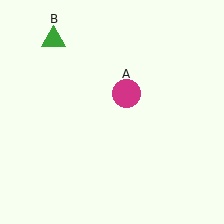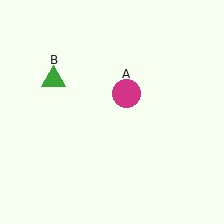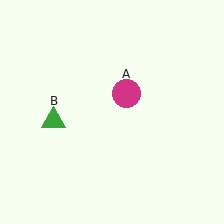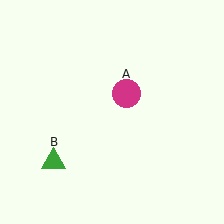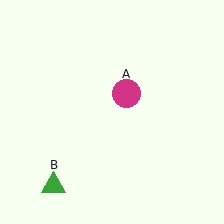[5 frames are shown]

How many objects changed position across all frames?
1 object changed position: green triangle (object B).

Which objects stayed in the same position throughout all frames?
Magenta circle (object A) remained stationary.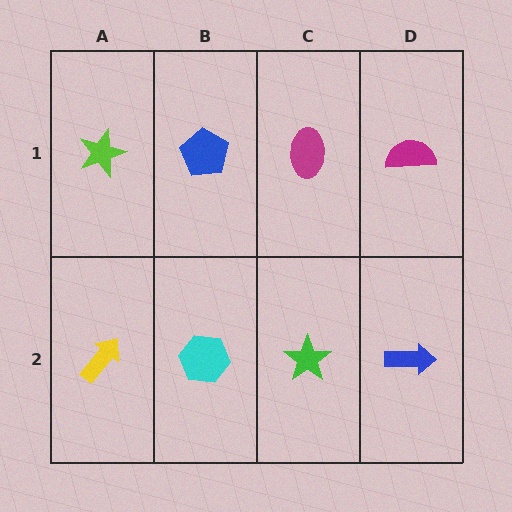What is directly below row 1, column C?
A green star.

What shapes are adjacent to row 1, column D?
A blue arrow (row 2, column D), a magenta ellipse (row 1, column C).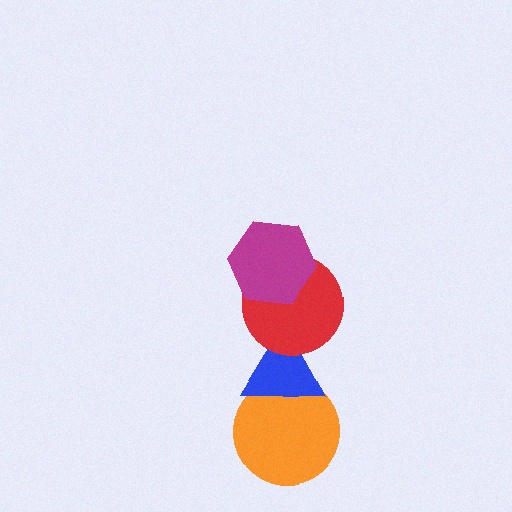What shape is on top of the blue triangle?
The red circle is on top of the blue triangle.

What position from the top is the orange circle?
The orange circle is 4th from the top.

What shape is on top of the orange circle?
The blue triangle is on top of the orange circle.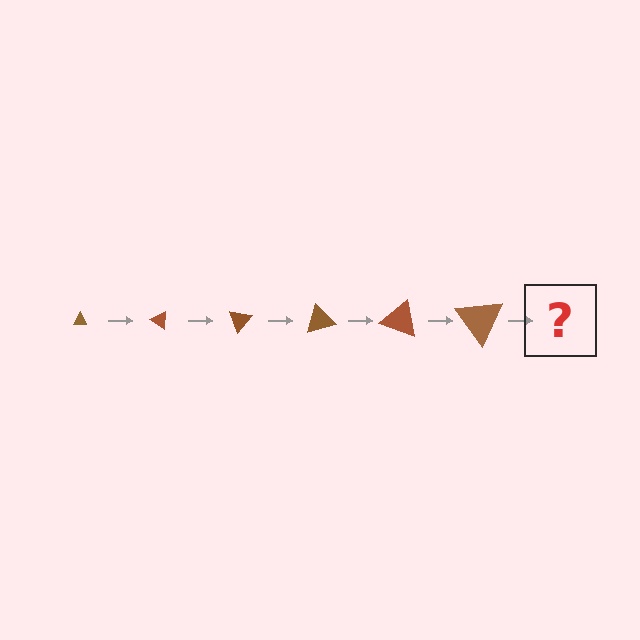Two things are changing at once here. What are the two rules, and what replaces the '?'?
The two rules are that the triangle grows larger each step and it rotates 35 degrees each step. The '?' should be a triangle, larger than the previous one and rotated 210 degrees from the start.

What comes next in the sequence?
The next element should be a triangle, larger than the previous one and rotated 210 degrees from the start.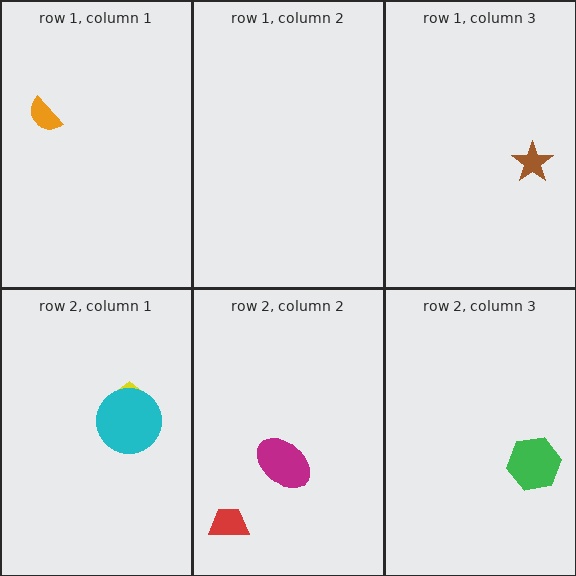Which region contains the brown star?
The row 1, column 3 region.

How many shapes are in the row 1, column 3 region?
1.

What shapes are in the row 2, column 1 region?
The yellow pentagon, the cyan circle.